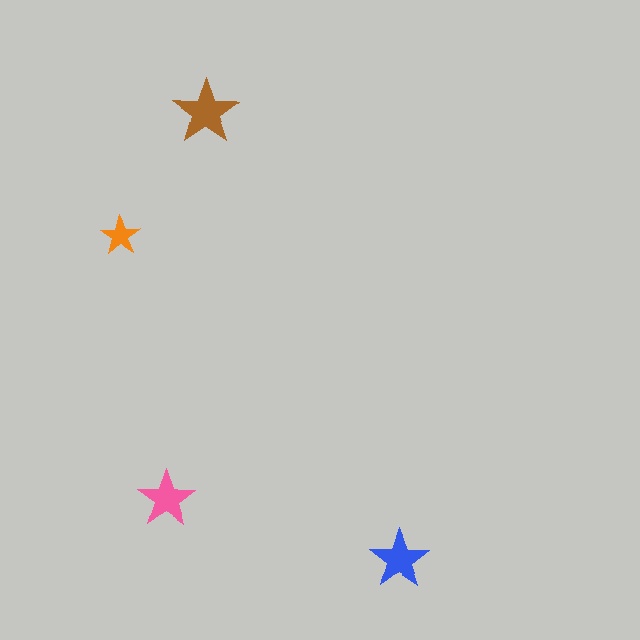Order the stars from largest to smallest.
the brown one, the blue one, the pink one, the orange one.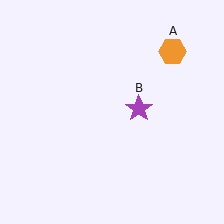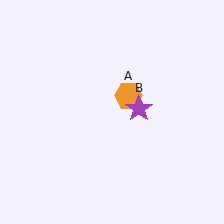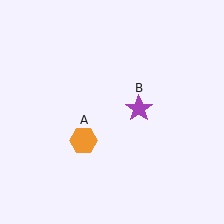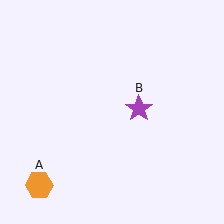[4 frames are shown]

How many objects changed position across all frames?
1 object changed position: orange hexagon (object A).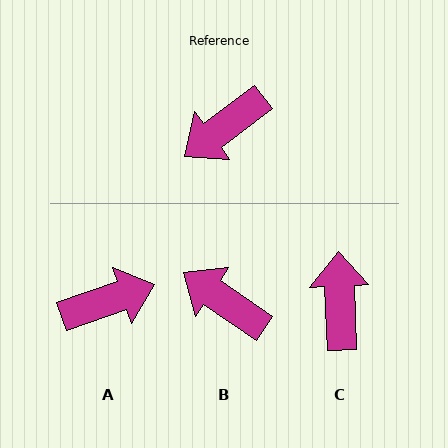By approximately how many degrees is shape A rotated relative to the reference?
Approximately 162 degrees counter-clockwise.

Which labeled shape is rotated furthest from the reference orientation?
A, about 162 degrees away.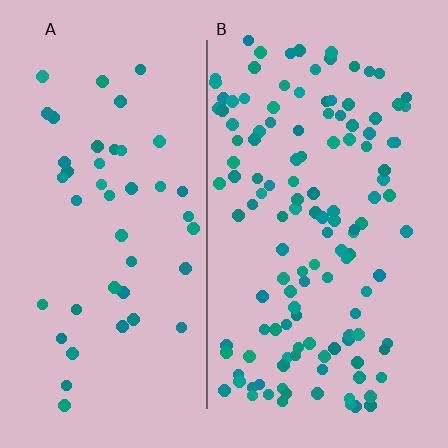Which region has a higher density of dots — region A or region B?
B (the right).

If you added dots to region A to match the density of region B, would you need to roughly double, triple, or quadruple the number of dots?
Approximately triple.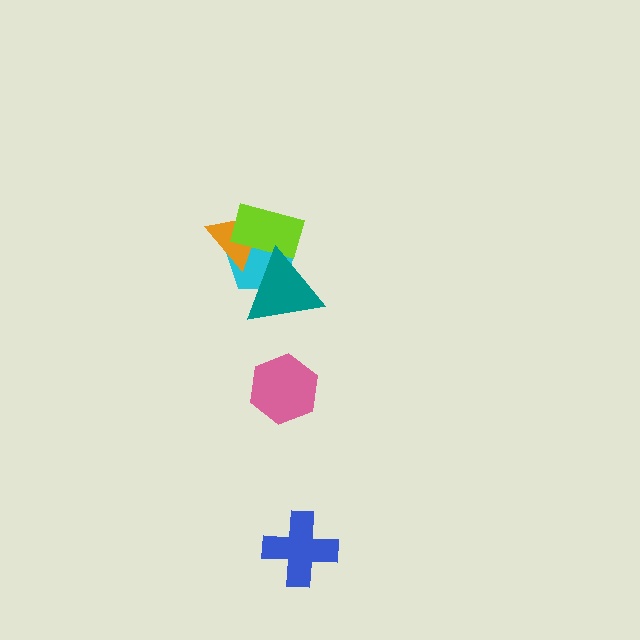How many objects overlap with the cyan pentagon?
3 objects overlap with the cyan pentagon.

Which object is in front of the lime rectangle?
The teal triangle is in front of the lime rectangle.